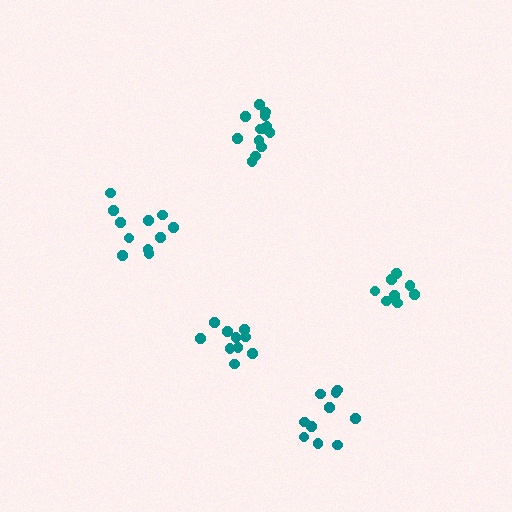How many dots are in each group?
Group 1: 10 dots, Group 2: 11 dots, Group 3: 11 dots, Group 4: 13 dots, Group 5: 8 dots (53 total).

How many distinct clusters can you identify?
There are 5 distinct clusters.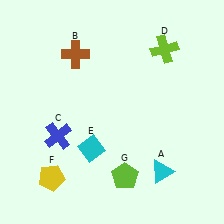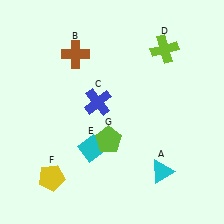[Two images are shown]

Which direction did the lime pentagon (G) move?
The lime pentagon (G) moved up.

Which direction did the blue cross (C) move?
The blue cross (C) moved right.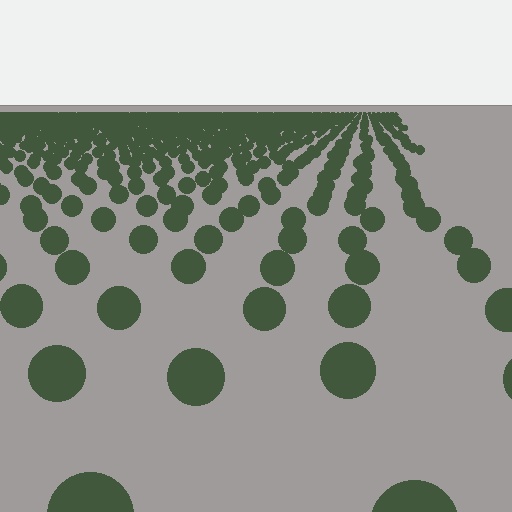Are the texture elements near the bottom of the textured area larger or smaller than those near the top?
Larger. Near the bottom, elements are closer to the viewer and appear at a bigger on-screen size.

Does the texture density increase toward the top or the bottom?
Density increases toward the top.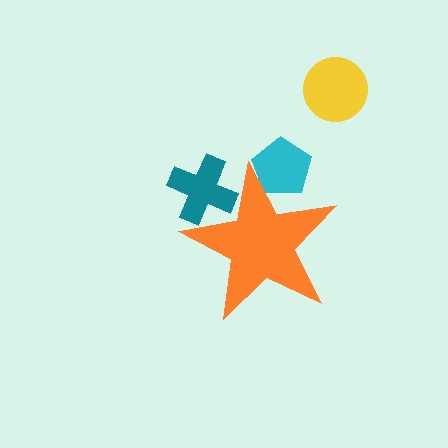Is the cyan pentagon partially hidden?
Yes, the cyan pentagon is partially hidden behind the orange star.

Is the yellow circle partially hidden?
No, the yellow circle is fully visible.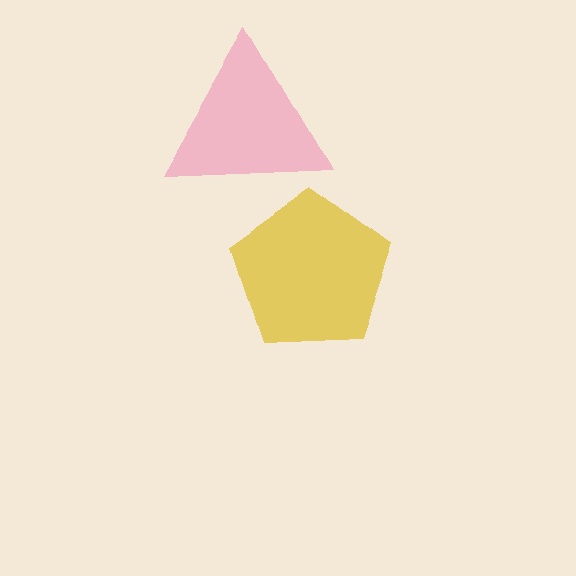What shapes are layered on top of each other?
The layered shapes are: a yellow pentagon, a pink triangle.